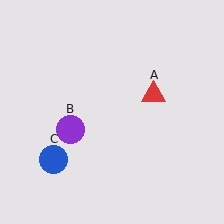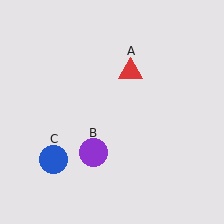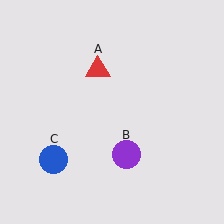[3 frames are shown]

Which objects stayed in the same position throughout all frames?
Blue circle (object C) remained stationary.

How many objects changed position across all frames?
2 objects changed position: red triangle (object A), purple circle (object B).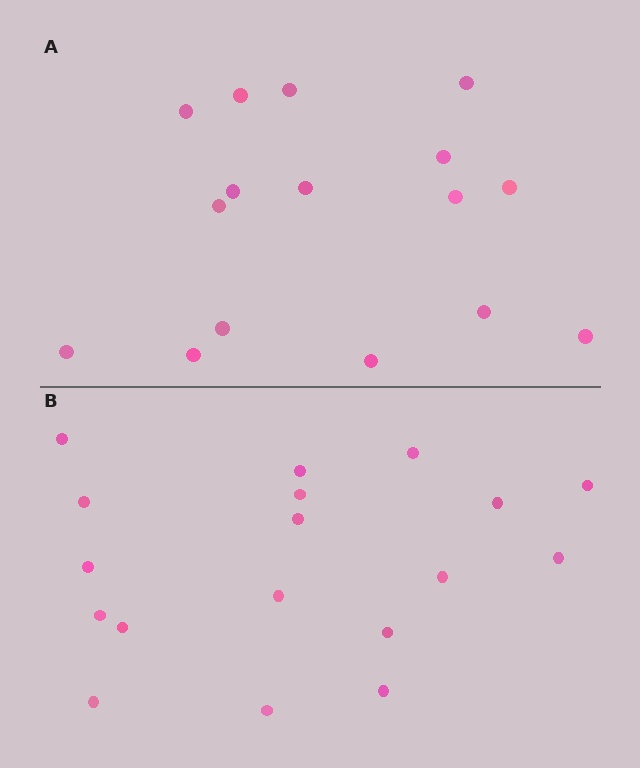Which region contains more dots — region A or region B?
Region B (the bottom region) has more dots.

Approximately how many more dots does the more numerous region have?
Region B has just a few more — roughly 2 or 3 more dots than region A.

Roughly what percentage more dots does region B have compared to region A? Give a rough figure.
About 10% more.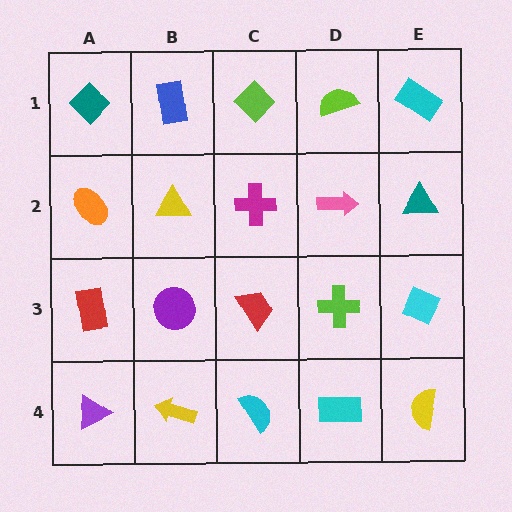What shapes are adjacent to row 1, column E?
A teal triangle (row 2, column E), a lime semicircle (row 1, column D).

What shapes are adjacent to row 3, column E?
A teal triangle (row 2, column E), a yellow semicircle (row 4, column E), a lime cross (row 3, column D).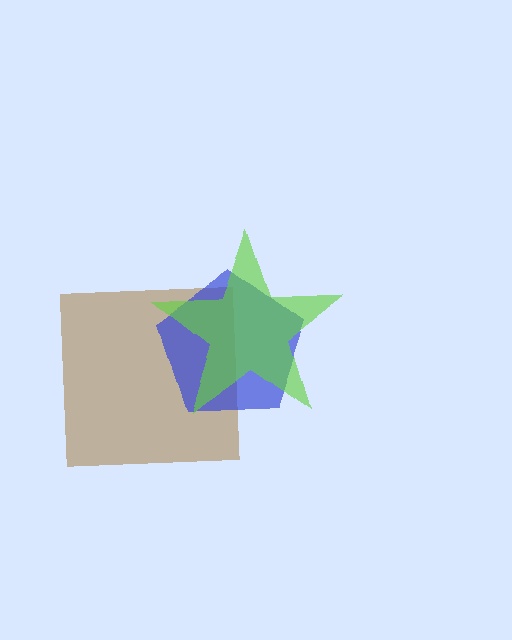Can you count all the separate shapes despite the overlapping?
Yes, there are 3 separate shapes.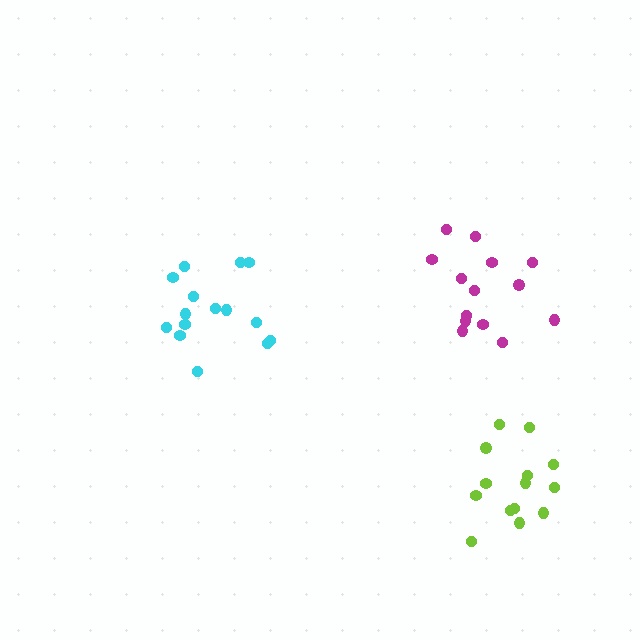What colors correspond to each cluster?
The clusters are colored: cyan, magenta, lime.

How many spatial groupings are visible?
There are 3 spatial groupings.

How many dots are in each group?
Group 1: 15 dots, Group 2: 14 dots, Group 3: 14 dots (43 total).